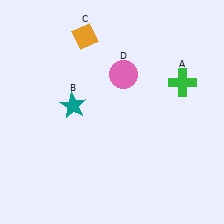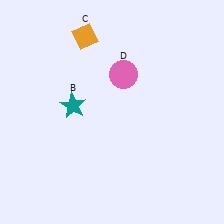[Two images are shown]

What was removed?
The green cross (A) was removed in Image 2.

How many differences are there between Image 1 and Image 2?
There is 1 difference between the two images.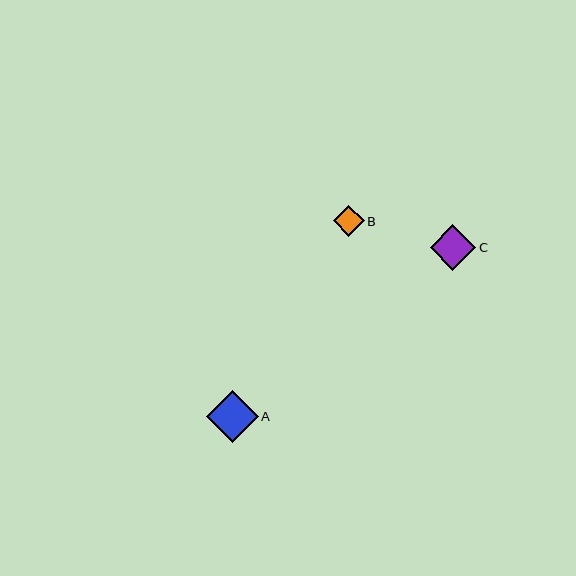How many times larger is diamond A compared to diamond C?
Diamond A is approximately 1.1 times the size of diamond C.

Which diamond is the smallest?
Diamond B is the smallest with a size of approximately 31 pixels.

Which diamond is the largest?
Diamond A is the largest with a size of approximately 51 pixels.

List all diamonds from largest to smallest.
From largest to smallest: A, C, B.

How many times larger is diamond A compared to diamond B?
Diamond A is approximately 1.7 times the size of diamond B.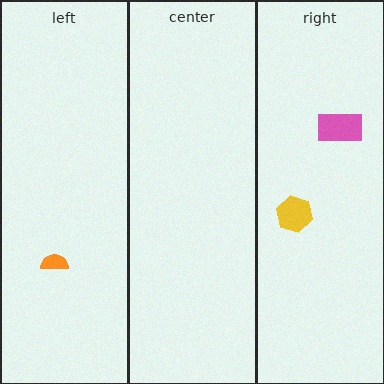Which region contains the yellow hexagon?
The right region.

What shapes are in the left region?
The orange semicircle.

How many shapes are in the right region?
2.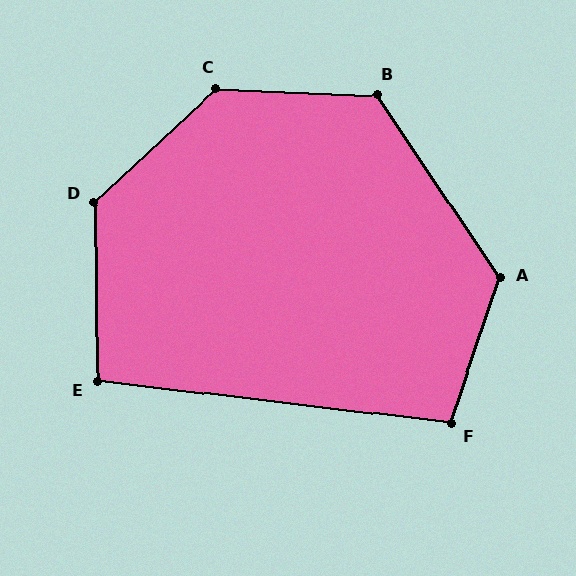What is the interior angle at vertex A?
Approximately 128 degrees (obtuse).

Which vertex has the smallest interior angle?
E, at approximately 98 degrees.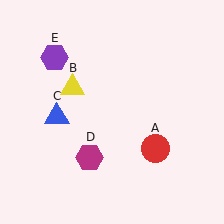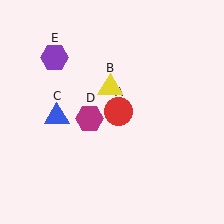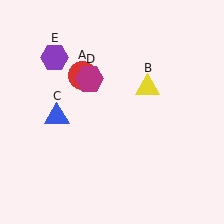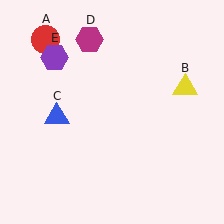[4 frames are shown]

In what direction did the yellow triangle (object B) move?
The yellow triangle (object B) moved right.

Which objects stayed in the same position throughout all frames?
Blue triangle (object C) and purple hexagon (object E) remained stationary.